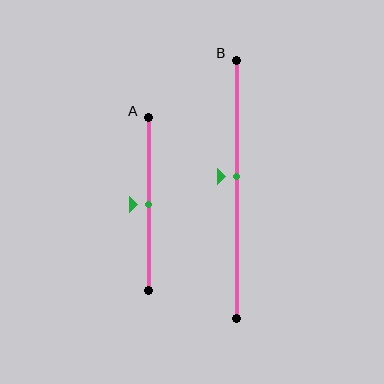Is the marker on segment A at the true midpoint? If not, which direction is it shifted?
Yes, the marker on segment A is at the true midpoint.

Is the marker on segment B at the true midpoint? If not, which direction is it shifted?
No, the marker on segment B is shifted upward by about 5% of the segment length.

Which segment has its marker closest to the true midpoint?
Segment A has its marker closest to the true midpoint.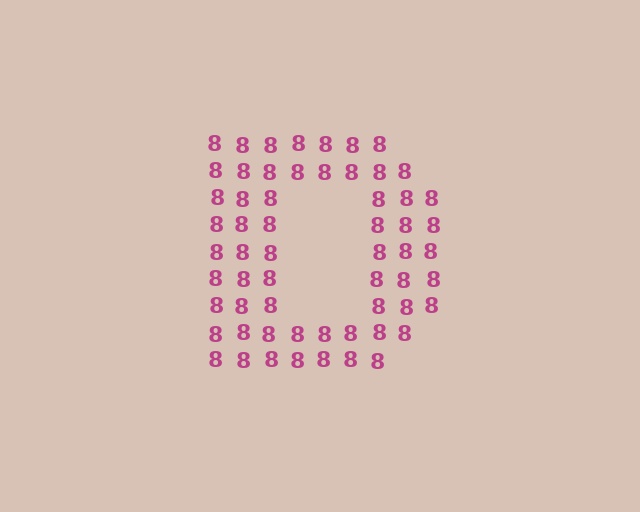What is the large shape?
The large shape is the letter D.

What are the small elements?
The small elements are digit 8's.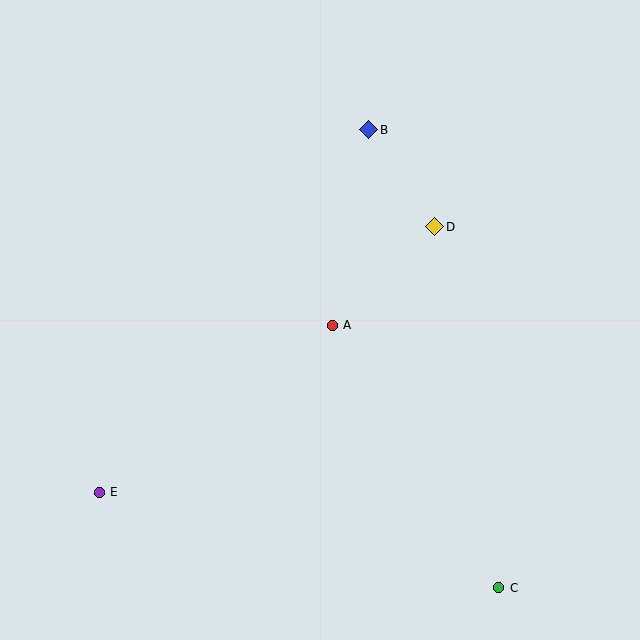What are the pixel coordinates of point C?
Point C is at (499, 588).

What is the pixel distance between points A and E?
The distance between A and E is 286 pixels.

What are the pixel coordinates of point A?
Point A is at (332, 325).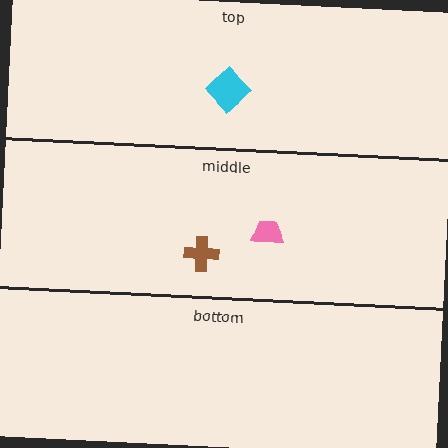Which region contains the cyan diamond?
The top region.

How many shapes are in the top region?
1.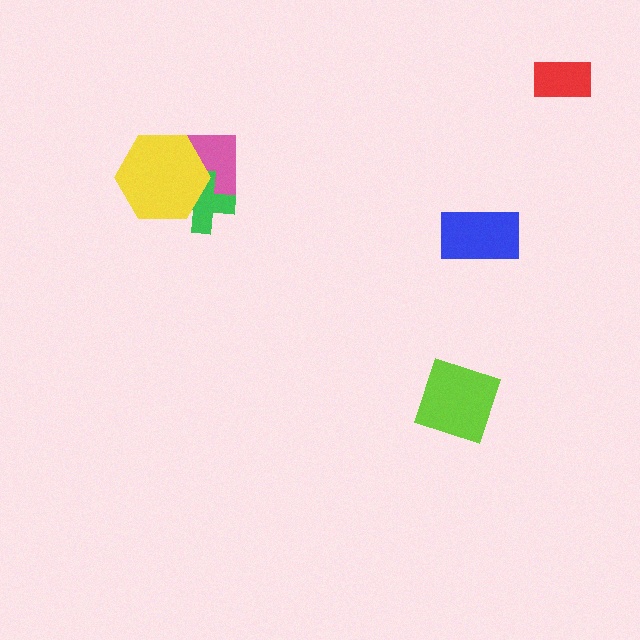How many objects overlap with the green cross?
2 objects overlap with the green cross.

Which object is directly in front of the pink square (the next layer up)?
The green cross is directly in front of the pink square.